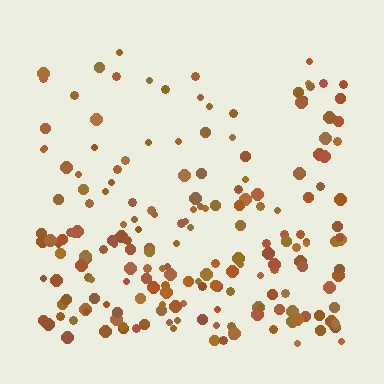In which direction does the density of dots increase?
From top to bottom, with the bottom side densest.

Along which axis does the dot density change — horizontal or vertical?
Vertical.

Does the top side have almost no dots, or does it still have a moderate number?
Still a moderate number, just noticeably fewer than the bottom.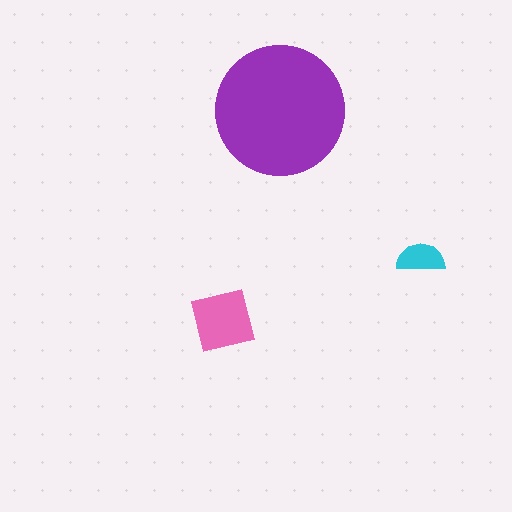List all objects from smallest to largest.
The cyan semicircle, the pink square, the purple circle.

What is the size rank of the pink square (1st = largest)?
2nd.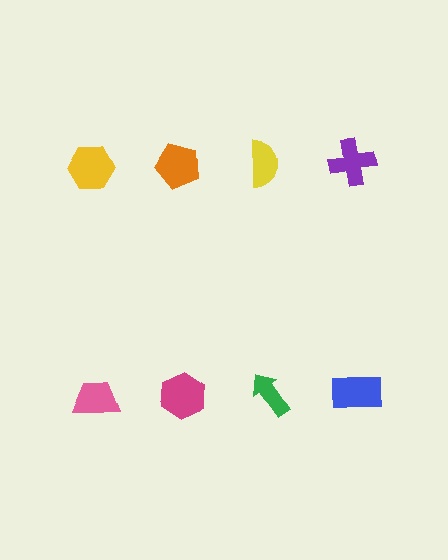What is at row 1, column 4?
A purple cross.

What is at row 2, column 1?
A pink trapezoid.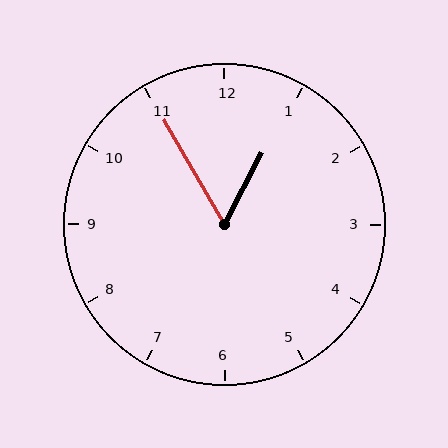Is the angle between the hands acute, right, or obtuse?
It is acute.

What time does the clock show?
12:55.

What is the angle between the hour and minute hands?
Approximately 58 degrees.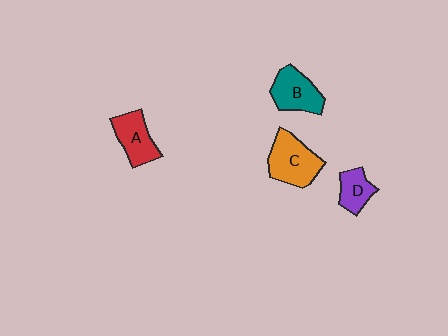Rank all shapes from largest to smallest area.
From largest to smallest: C (orange), B (teal), A (red), D (purple).